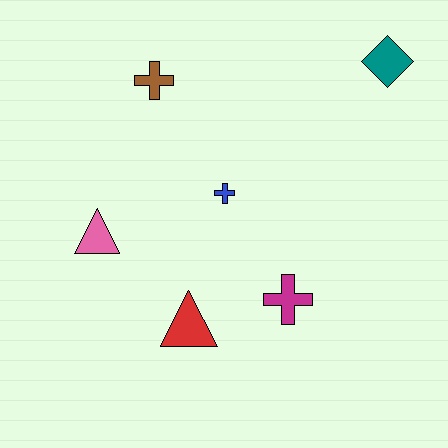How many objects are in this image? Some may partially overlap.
There are 6 objects.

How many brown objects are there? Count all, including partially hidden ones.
There is 1 brown object.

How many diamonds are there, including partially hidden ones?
There is 1 diamond.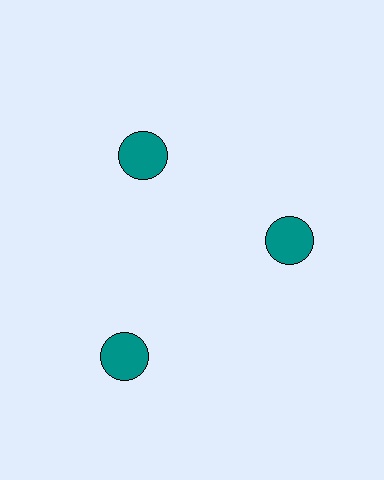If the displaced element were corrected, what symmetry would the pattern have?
It would have 3-fold rotational symmetry — the pattern would map onto itself every 120 degrees.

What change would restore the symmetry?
The symmetry would be restored by moving it inward, back onto the ring so that all 3 circles sit at equal angles and equal distance from the center.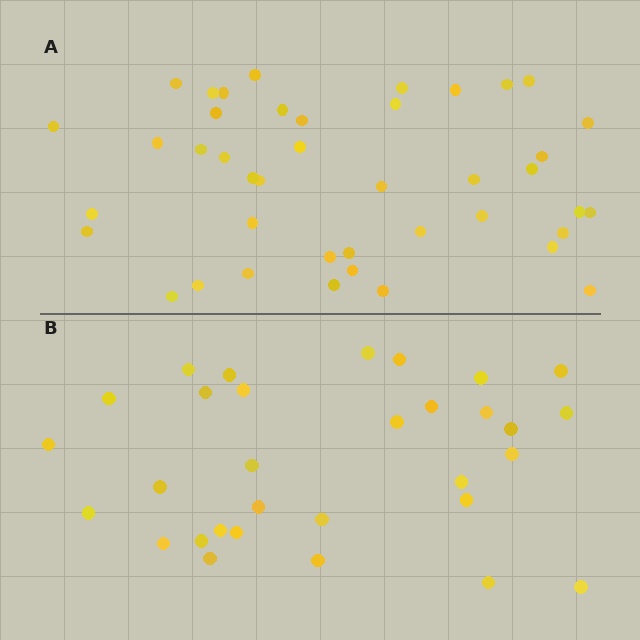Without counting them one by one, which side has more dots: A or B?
Region A (the top region) has more dots.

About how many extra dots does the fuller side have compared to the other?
Region A has roughly 12 or so more dots than region B.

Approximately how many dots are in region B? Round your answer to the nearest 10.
About 30 dots. (The exact count is 31, which rounds to 30.)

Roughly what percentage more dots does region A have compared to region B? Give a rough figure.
About 35% more.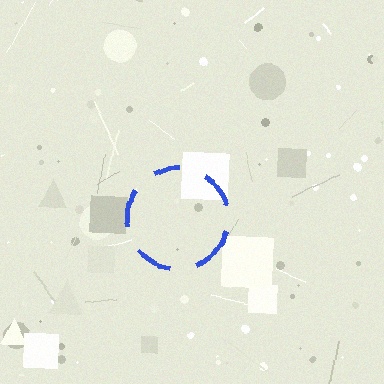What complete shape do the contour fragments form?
The contour fragments form a circle.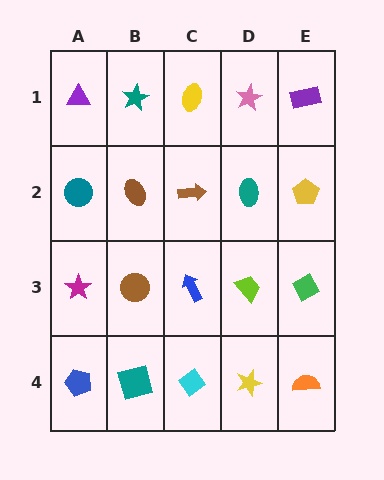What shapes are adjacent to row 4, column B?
A brown circle (row 3, column B), a blue pentagon (row 4, column A), a cyan diamond (row 4, column C).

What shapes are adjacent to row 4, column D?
A lime trapezoid (row 3, column D), a cyan diamond (row 4, column C), an orange semicircle (row 4, column E).